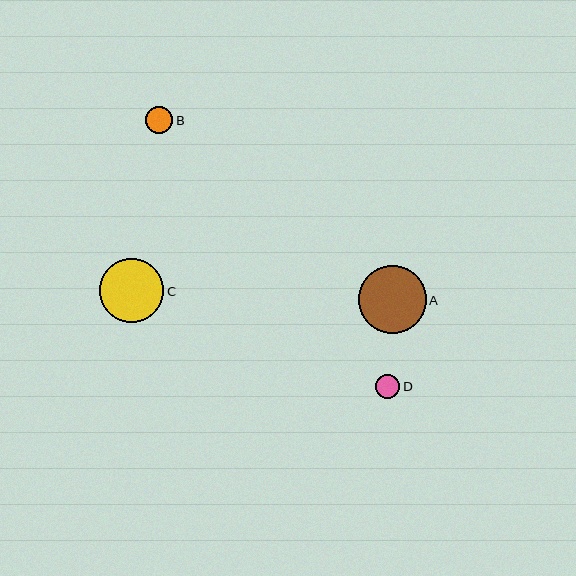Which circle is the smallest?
Circle D is the smallest with a size of approximately 24 pixels.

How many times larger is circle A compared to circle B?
Circle A is approximately 2.5 times the size of circle B.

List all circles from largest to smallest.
From largest to smallest: A, C, B, D.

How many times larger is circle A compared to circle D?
Circle A is approximately 2.8 times the size of circle D.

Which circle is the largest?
Circle A is the largest with a size of approximately 68 pixels.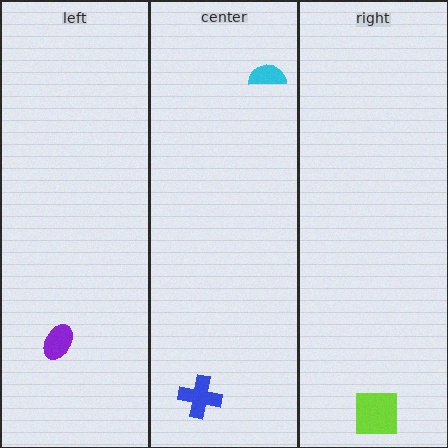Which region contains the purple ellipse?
The left region.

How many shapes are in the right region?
1.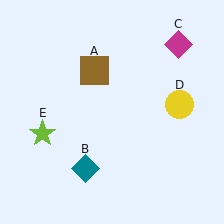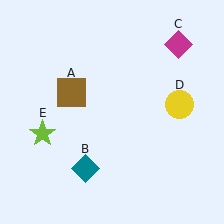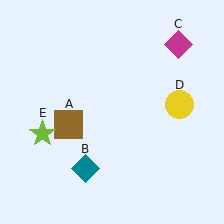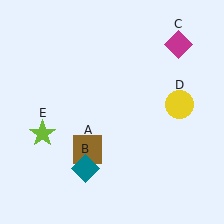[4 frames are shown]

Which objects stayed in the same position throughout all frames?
Teal diamond (object B) and magenta diamond (object C) and yellow circle (object D) and lime star (object E) remained stationary.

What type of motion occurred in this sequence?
The brown square (object A) rotated counterclockwise around the center of the scene.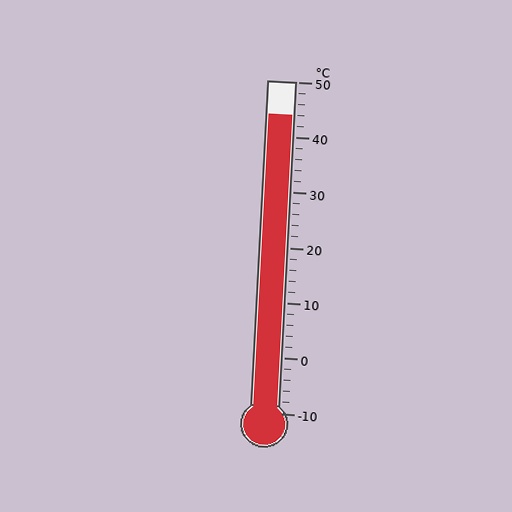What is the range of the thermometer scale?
The thermometer scale ranges from -10°C to 50°C.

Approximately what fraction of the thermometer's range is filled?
The thermometer is filled to approximately 90% of its range.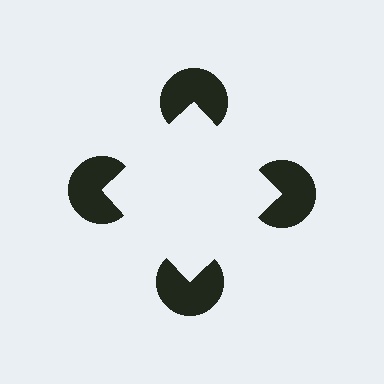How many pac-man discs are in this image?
There are 4 — one at each vertex of the illusory square.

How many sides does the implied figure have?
4 sides.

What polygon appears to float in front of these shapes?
An illusory square — its edges are inferred from the aligned wedge cuts in the pac-man discs, not physically drawn.